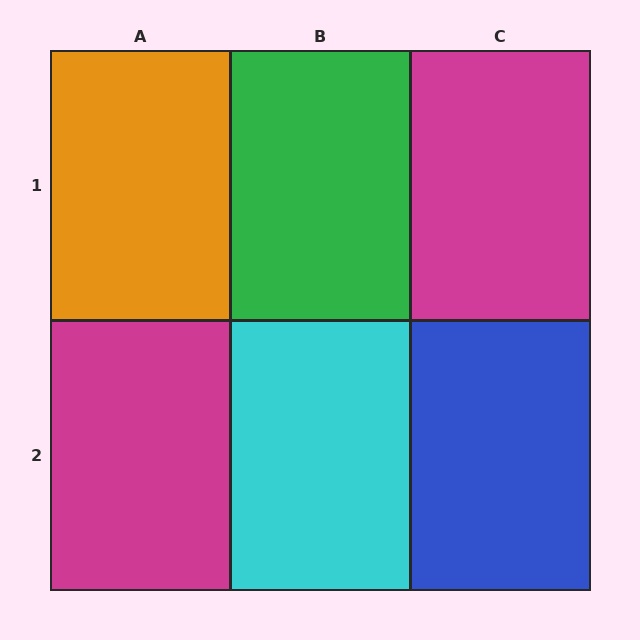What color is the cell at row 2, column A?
Magenta.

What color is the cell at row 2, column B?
Cyan.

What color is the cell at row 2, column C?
Blue.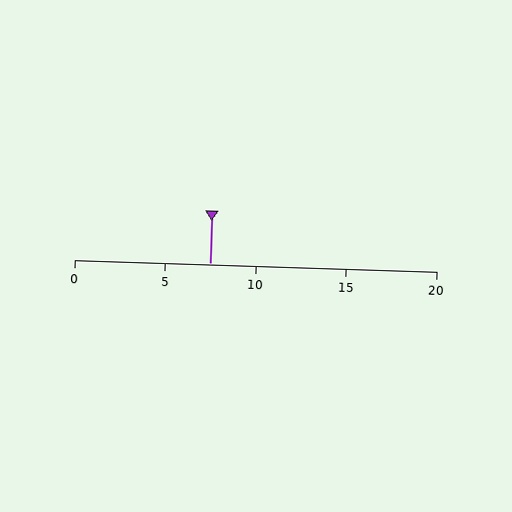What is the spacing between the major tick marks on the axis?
The major ticks are spaced 5 apart.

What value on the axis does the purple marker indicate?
The marker indicates approximately 7.5.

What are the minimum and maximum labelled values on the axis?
The axis runs from 0 to 20.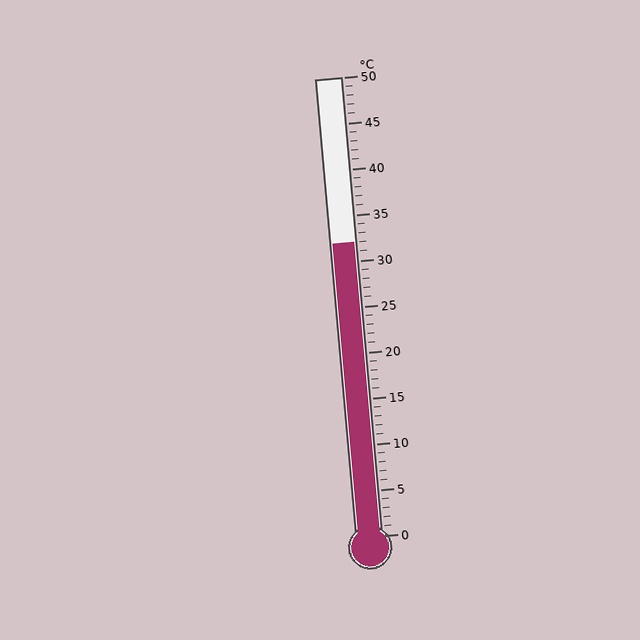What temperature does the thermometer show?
The thermometer shows approximately 32°C.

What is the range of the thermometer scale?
The thermometer scale ranges from 0°C to 50°C.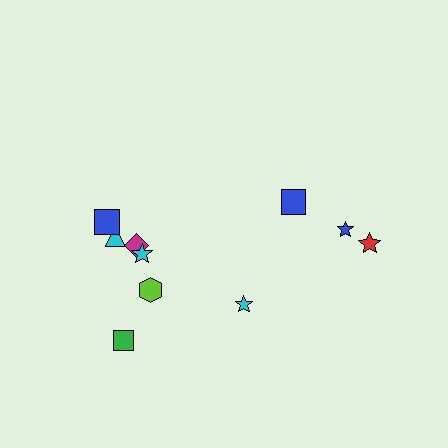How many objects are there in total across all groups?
There are 10 objects.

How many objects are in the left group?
There are 6 objects.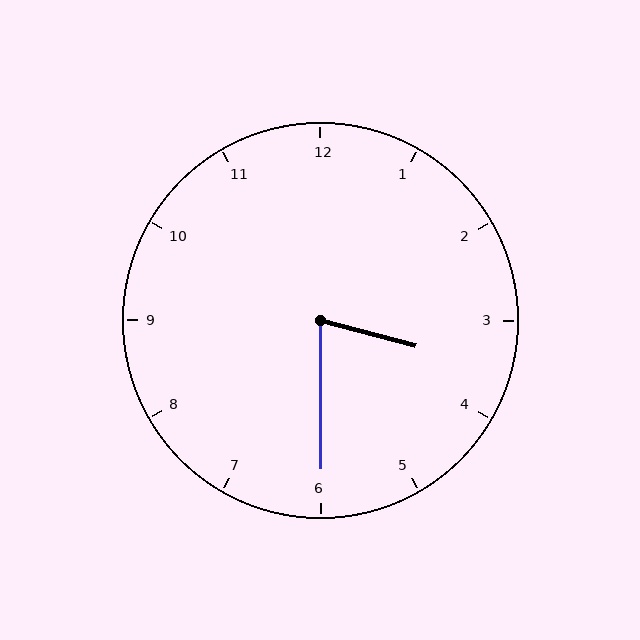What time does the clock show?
3:30.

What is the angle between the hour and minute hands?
Approximately 75 degrees.